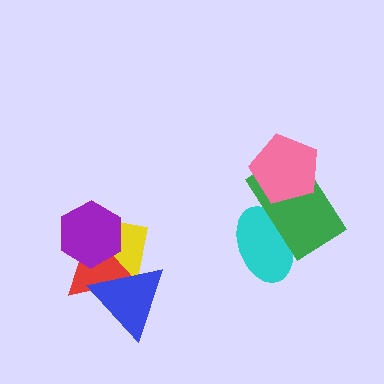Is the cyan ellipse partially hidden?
Yes, it is partially covered by another shape.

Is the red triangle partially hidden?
Yes, it is partially covered by another shape.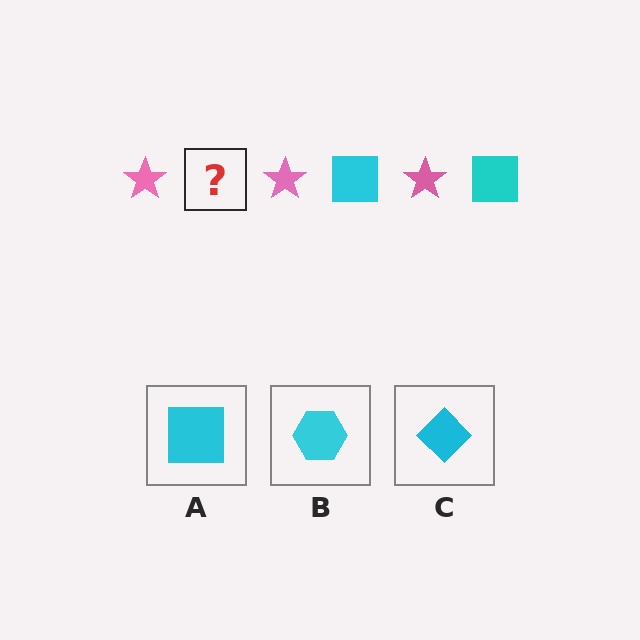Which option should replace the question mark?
Option A.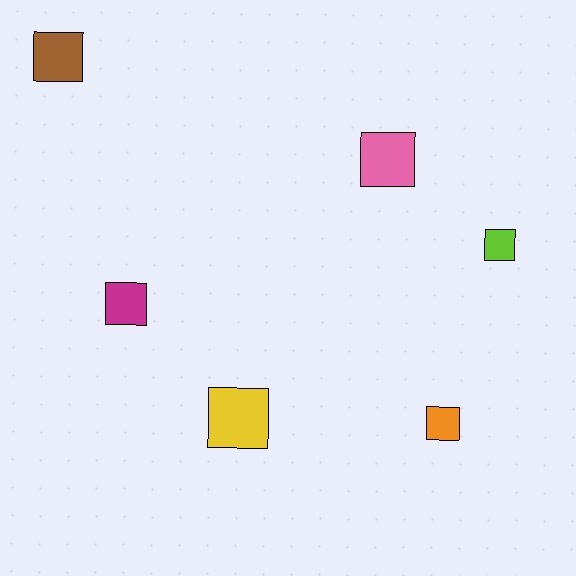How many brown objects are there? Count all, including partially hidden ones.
There is 1 brown object.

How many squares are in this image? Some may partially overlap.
There are 6 squares.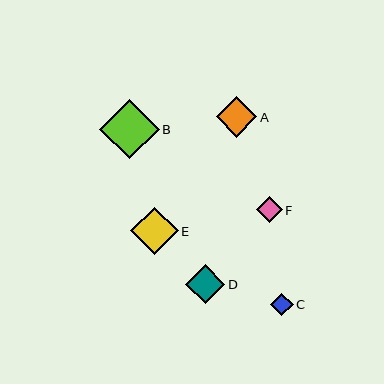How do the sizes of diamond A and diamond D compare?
Diamond A and diamond D are approximately the same size.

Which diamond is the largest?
Diamond B is the largest with a size of approximately 59 pixels.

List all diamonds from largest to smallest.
From largest to smallest: B, E, A, D, F, C.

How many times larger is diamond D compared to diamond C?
Diamond D is approximately 1.7 times the size of diamond C.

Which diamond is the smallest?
Diamond C is the smallest with a size of approximately 23 pixels.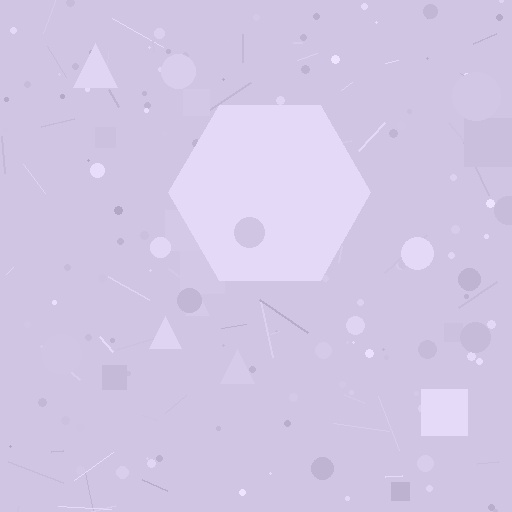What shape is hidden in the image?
A hexagon is hidden in the image.